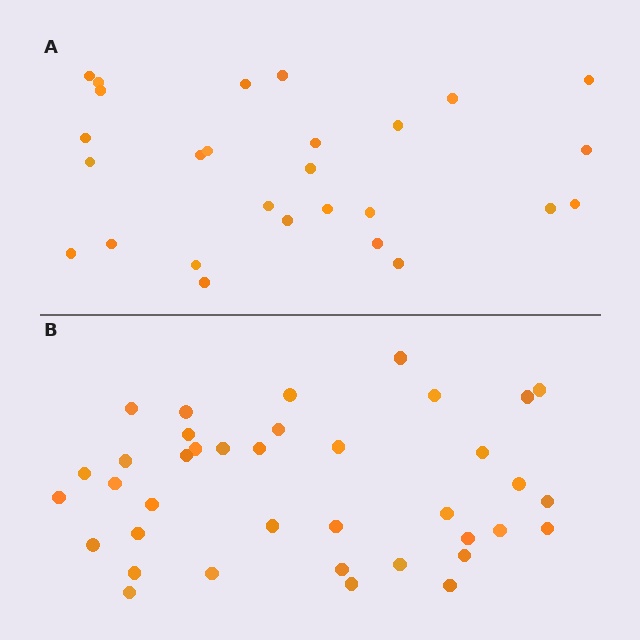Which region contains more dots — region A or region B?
Region B (the bottom region) has more dots.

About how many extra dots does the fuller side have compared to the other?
Region B has roughly 12 or so more dots than region A.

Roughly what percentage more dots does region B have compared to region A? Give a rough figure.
About 40% more.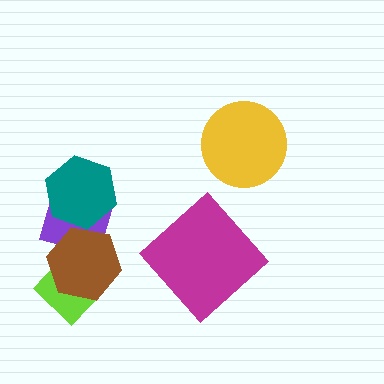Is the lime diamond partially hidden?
Yes, it is partially covered by another shape.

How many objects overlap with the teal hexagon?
1 object overlaps with the teal hexagon.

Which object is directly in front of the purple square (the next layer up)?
The teal hexagon is directly in front of the purple square.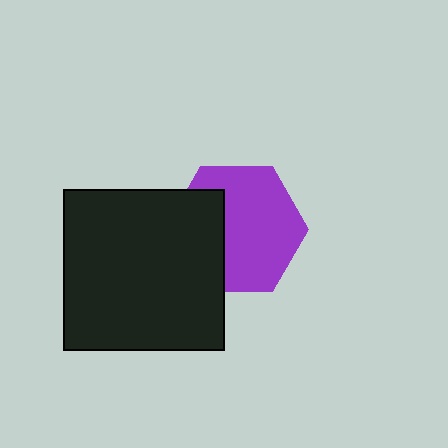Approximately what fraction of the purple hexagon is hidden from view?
Roughly 34% of the purple hexagon is hidden behind the black square.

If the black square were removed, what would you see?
You would see the complete purple hexagon.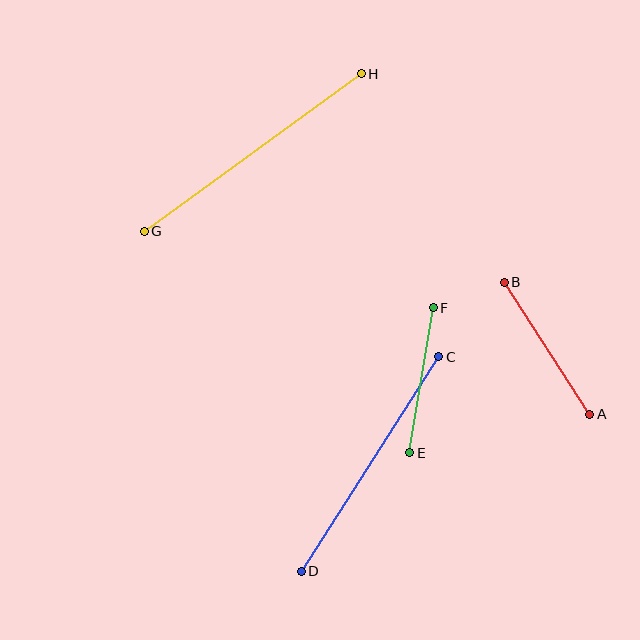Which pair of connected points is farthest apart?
Points G and H are farthest apart.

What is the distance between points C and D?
The distance is approximately 255 pixels.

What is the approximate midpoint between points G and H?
The midpoint is at approximately (253, 153) pixels.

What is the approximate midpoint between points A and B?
The midpoint is at approximately (547, 348) pixels.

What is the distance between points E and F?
The distance is approximately 147 pixels.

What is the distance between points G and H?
The distance is approximately 268 pixels.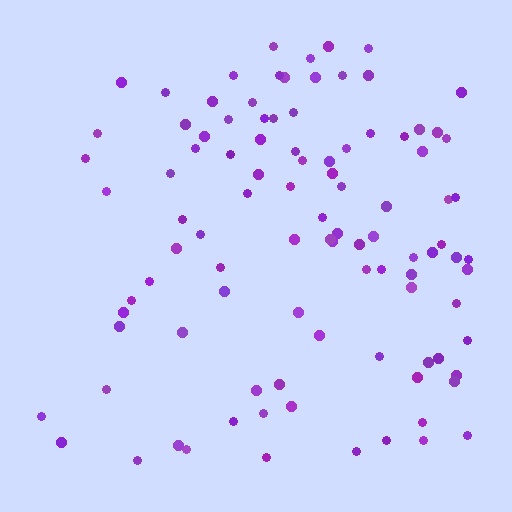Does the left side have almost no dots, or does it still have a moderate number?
Still a moderate number, just noticeably fewer than the right.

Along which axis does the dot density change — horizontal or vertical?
Horizontal.